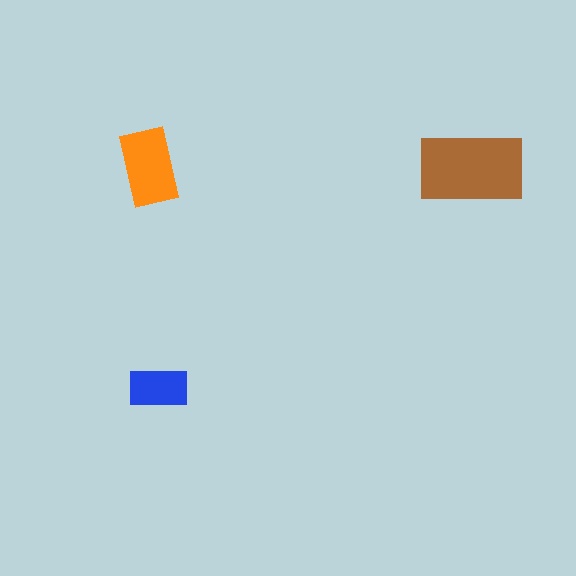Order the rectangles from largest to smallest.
the brown one, the orange one, the blue one.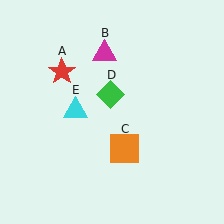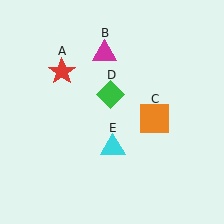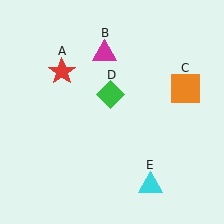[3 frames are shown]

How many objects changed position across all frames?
2 objects changed position: orange square (object C), cyan triangle (object E).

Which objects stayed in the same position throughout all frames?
Red star (object A) and magenta triangle (object B) and green diamond (object D) remained stationary.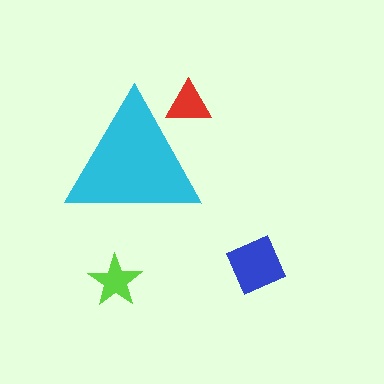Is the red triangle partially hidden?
Yes, the red triangle is partially hidden behind the cyan triangle.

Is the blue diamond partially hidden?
No, the blue diamond is fully visible.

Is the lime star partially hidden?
No, the lime star is fully visible.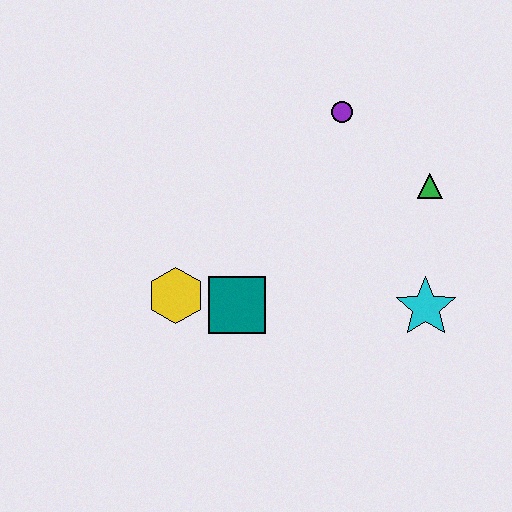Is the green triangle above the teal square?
Yes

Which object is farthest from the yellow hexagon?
The green triangle is farthest from the yellow hexagon.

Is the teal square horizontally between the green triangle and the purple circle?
No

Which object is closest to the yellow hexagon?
The teal square is closest to the yellow hexagon.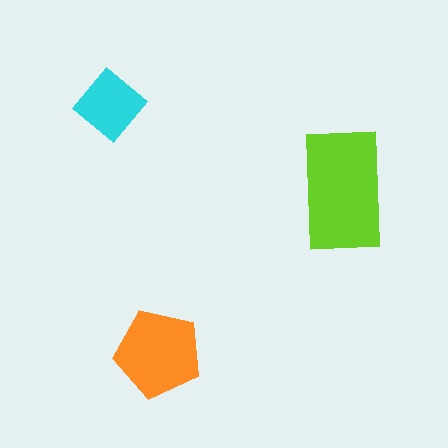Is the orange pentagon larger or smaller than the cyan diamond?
Larger.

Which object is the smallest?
The cyan diamond.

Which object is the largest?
The lime rectangle.